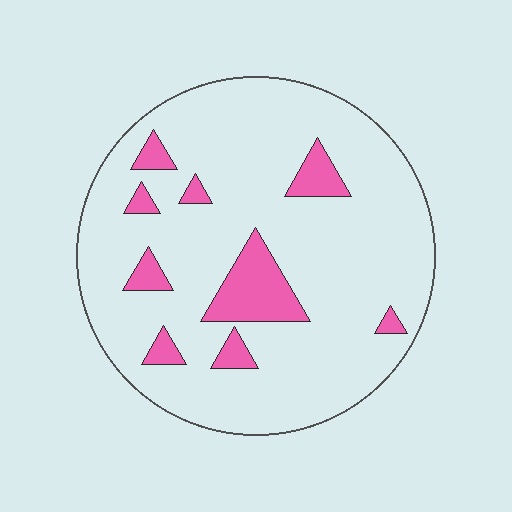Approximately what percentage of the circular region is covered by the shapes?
Approximately 15%.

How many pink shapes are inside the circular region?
9.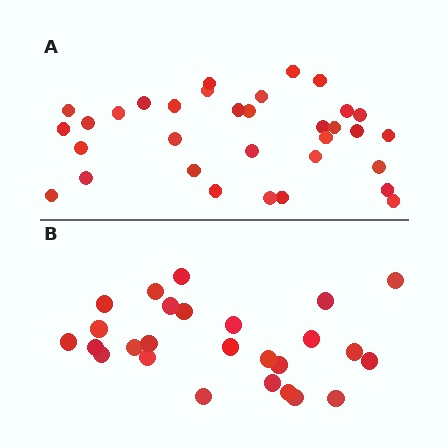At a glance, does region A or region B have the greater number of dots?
Region A (the top region) has more dots.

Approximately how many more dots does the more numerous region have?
Region A has roughly 8 or so more dots than region B.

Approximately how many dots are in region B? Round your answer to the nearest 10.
About 30 dots. (The exact count is 26, which rounds to 30.)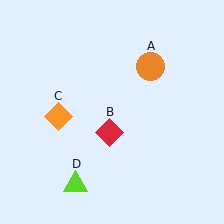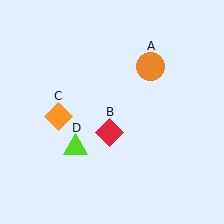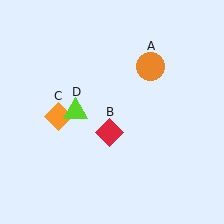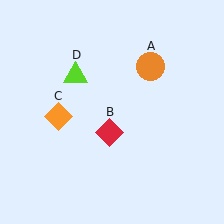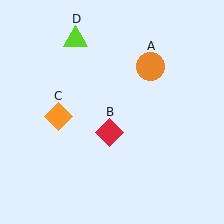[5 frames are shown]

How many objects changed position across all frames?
1 object changed position: lime triangle (object D).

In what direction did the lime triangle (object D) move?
The lime triangle (object D) moved up.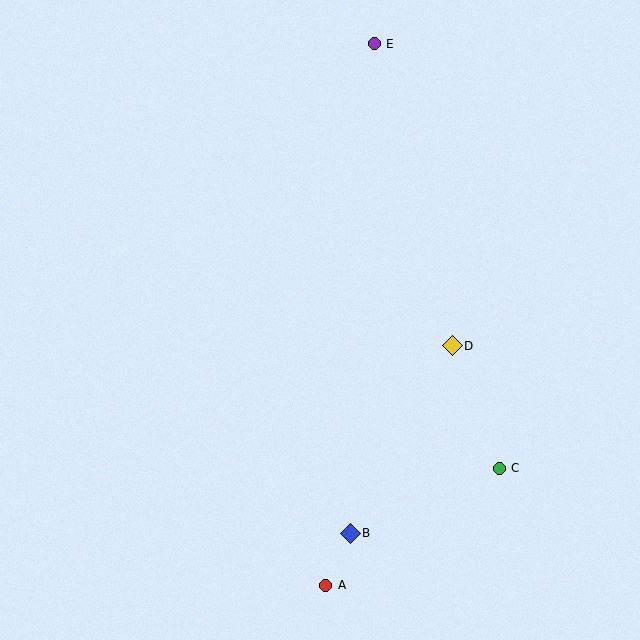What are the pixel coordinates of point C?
Point C is at (499, 468).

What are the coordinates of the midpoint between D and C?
The midpoint between D and C is at (476, 407).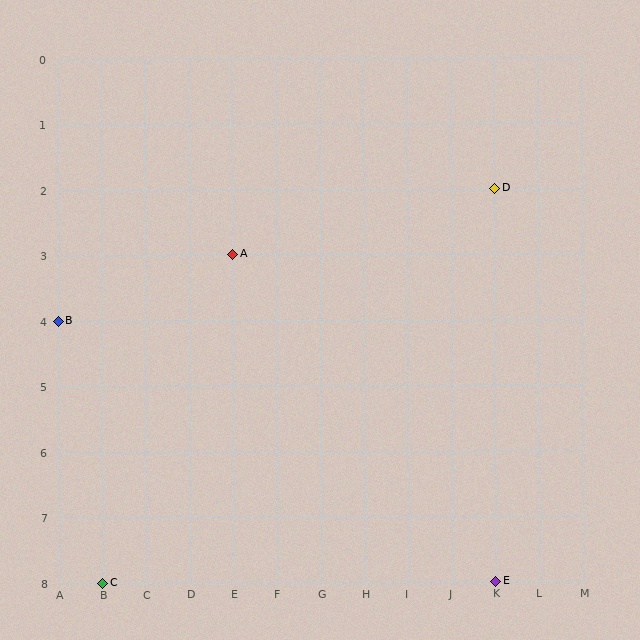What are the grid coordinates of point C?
Point C is at grid coordinates (B, 8).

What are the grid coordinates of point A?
Point A is at grid coordinates (E, 3).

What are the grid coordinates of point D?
Point D is at grid coordinates (K, 2).